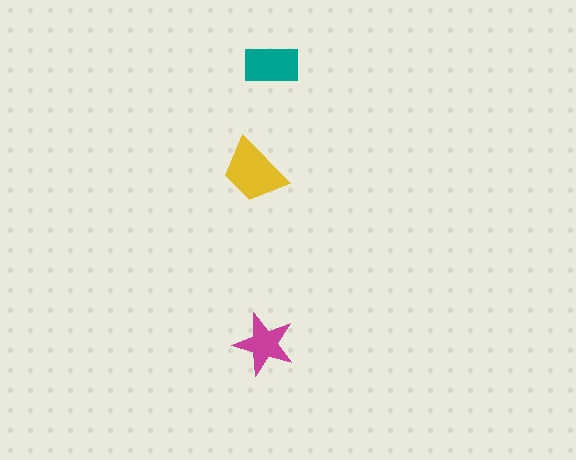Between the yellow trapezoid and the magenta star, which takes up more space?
The yellow trapezoid.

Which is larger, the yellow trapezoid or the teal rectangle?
The yellow trapezoid.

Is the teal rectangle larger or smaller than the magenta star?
Larger.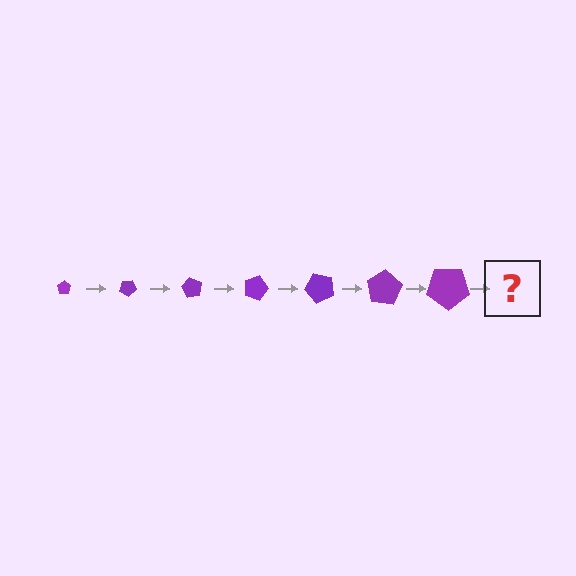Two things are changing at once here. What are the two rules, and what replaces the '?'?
The two rules are that the pentagon grows larger each step and it rotates 30 degrees each step. The '?' should be a pentagon, larger than the previous one and rotated 210 degrees from the start.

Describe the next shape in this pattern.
It should be a pentagon, larger than the previous one and rotated 210 degrees from the start.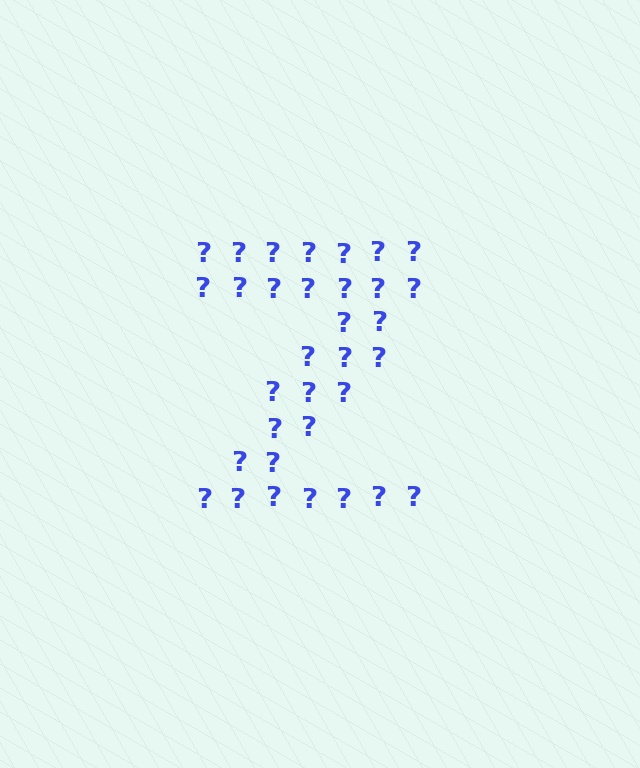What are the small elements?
The small elements are question marks.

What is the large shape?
The large shape is the letter Z.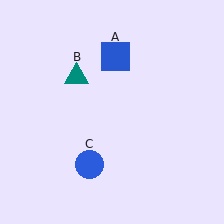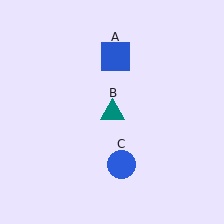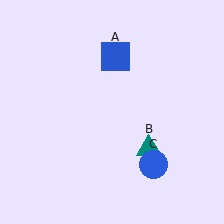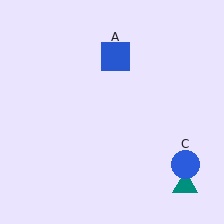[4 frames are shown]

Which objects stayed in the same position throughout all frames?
Blue square (object A) remained stationary.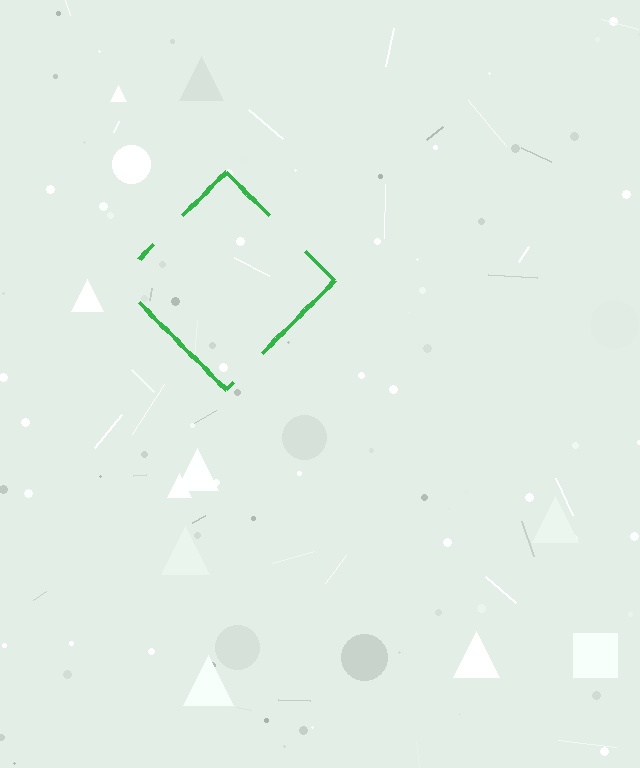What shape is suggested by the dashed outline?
The dashed outline suggests a diamond.